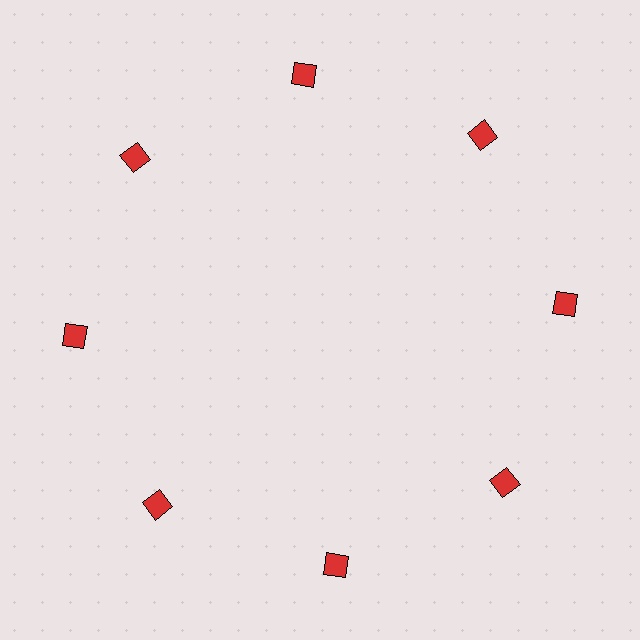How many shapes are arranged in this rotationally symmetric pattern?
There are 8 shapes, arranged in 8 groups of 1.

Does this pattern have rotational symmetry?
Yes, this pattern has 8-fold rotational symmetry. It looks the same after rotating 45 degrees around the center.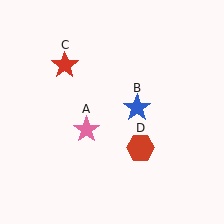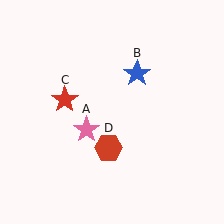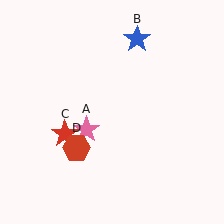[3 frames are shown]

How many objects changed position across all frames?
3 objects changed position: blue star (object B), red star (object C), red hexagon (object D).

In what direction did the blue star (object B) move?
The blue star (object B) moved up.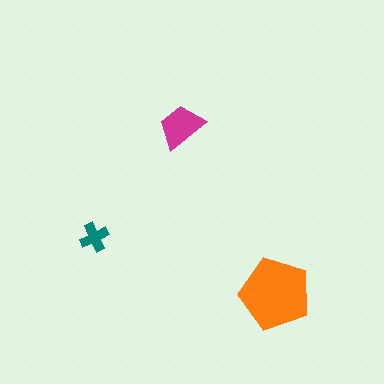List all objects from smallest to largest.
The teal cross, the magenta trapezoid, the orange pentagon.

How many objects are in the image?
There are 3 objects in the image.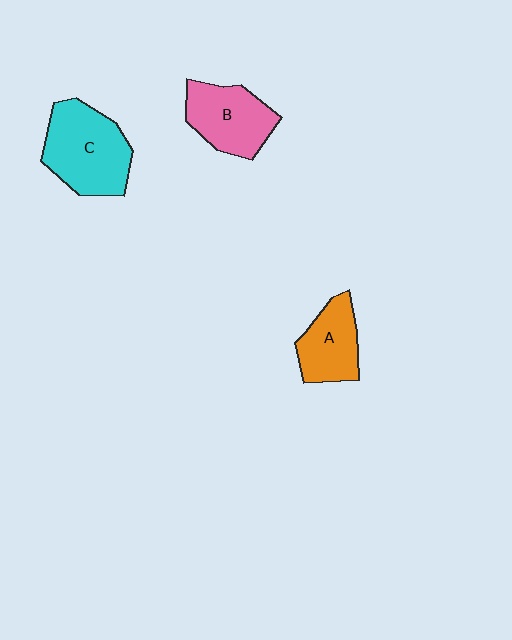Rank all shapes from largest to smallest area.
From largest to smallest: C (cyan), B (pink), A (orange).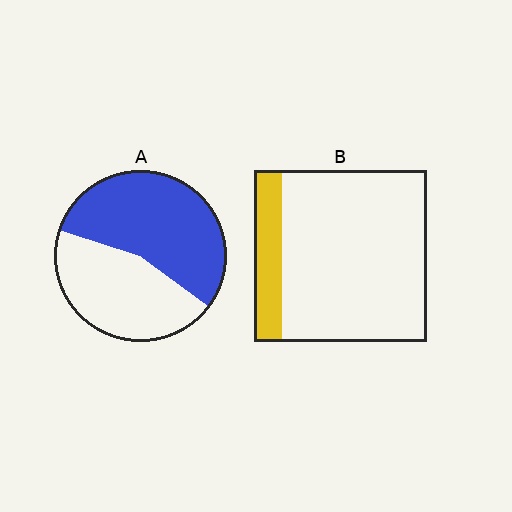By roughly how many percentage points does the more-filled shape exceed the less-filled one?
By roughly 40 percentage points (A over B).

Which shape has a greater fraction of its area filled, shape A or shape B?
Shape A.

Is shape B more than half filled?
No.